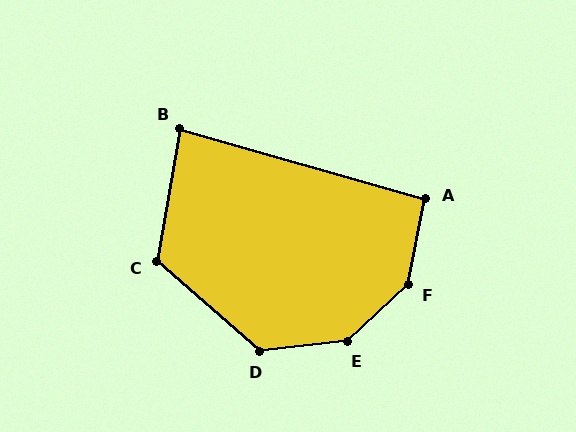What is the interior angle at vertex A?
Approximately 95 degrees (approximately right).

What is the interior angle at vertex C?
Approximately 121 degrees (obtuse).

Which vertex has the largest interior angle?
F, at approximately 144 degrees.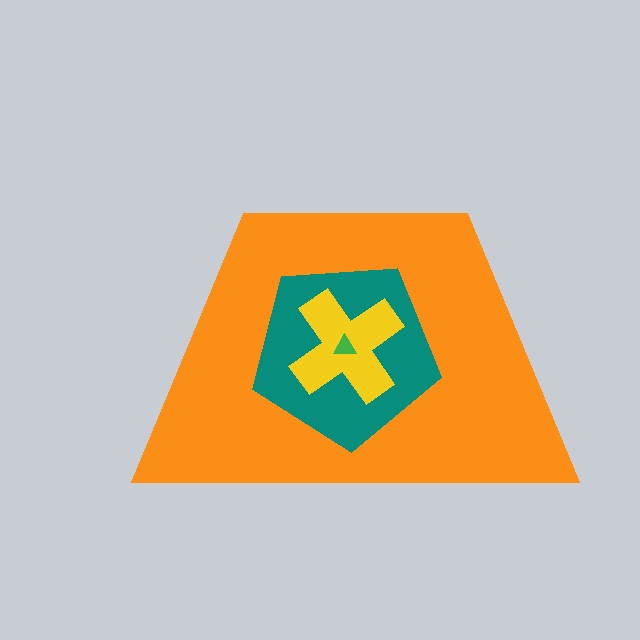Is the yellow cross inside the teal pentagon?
Yes.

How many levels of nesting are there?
4.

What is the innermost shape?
The green triangle.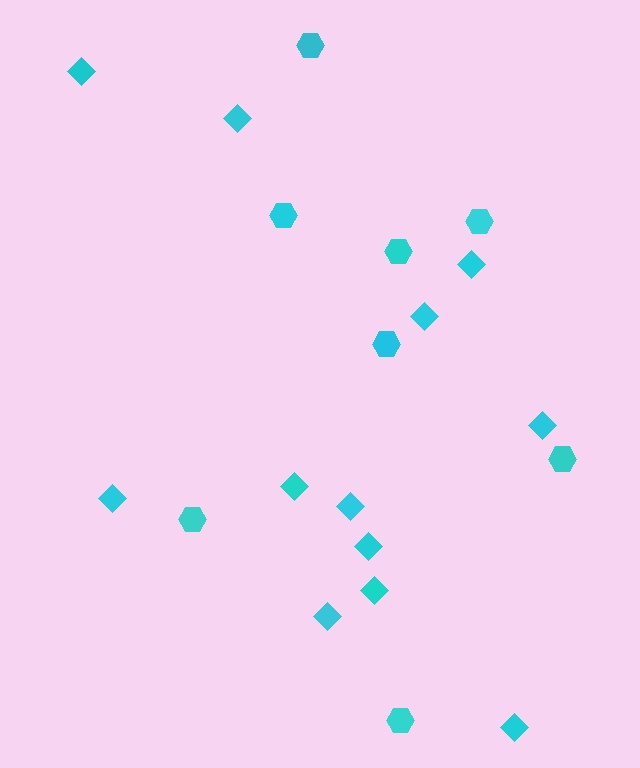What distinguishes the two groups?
There are 2 groups: one group of diamonds (12) and one group of hexagons (8).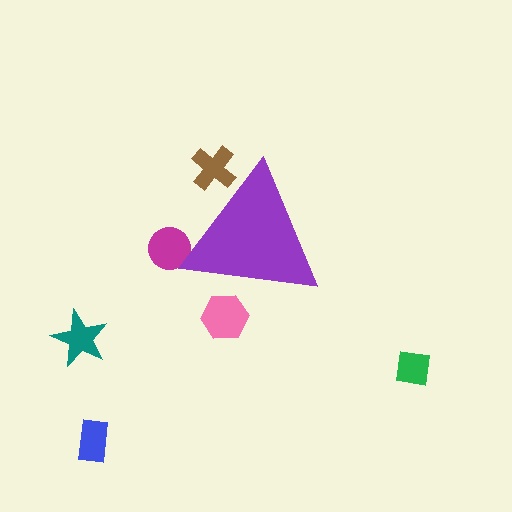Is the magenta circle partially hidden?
Yes, the magenta circle is partially hidden behind the purple triangle.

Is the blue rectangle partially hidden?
No, the blue rectangle is fully visible.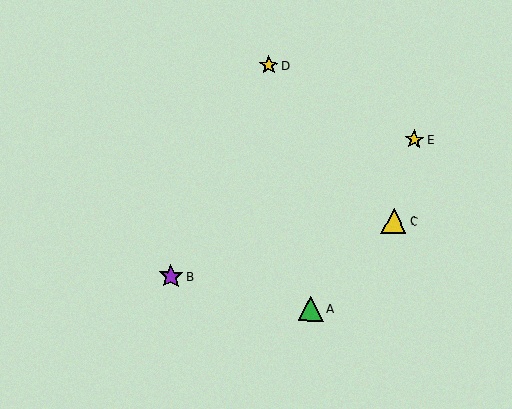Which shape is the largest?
The yellow triangle (labeled C) is the largest.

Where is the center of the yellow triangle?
The center of the yellow triangle is at (394, 221).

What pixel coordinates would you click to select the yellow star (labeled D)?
Click at (269, 66) to select the yellow star D.